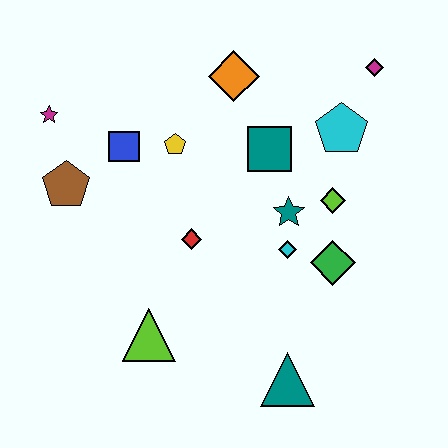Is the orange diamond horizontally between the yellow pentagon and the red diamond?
No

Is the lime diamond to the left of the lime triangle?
No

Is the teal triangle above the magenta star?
No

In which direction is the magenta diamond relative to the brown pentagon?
The magenta diamond is to the right of the brown pentagon.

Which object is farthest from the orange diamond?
The teal triangle is farthest from the orange diamond.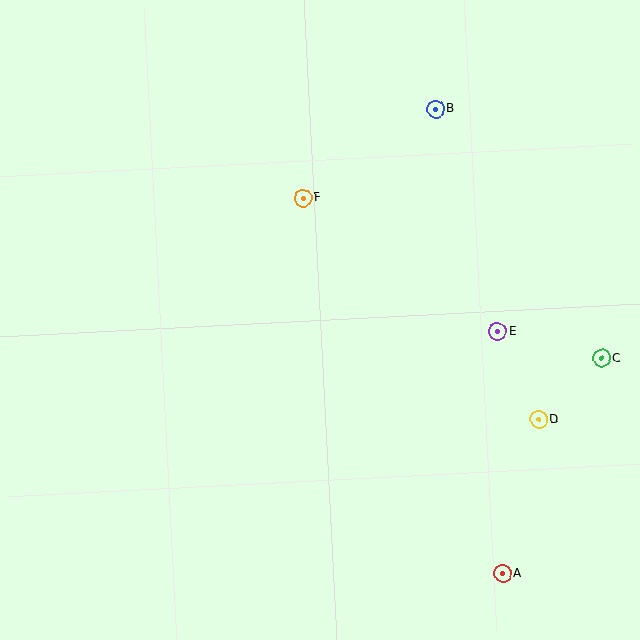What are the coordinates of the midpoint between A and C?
The midpoint between A and C is at (552, 466).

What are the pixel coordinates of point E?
Point E is at (497, 332).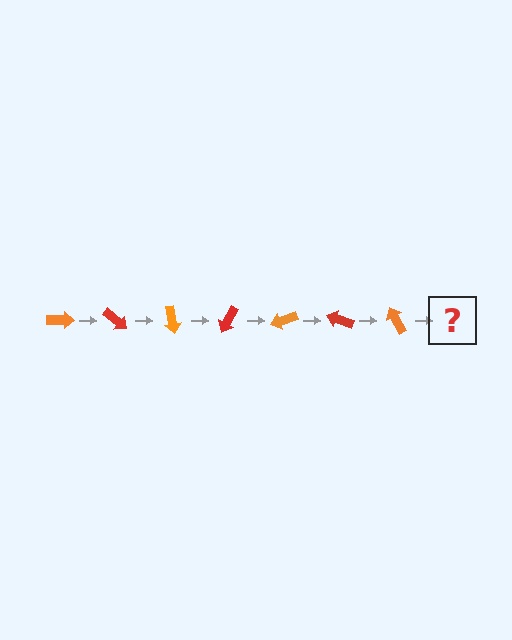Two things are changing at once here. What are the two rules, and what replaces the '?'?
The two rules are that it rotates 40 degrees each step and the color cycles through orange and red. The '?' should be a red arrow, rotated 280 degrees from the start.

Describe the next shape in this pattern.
It should be a red arrow, rotated 280 degrees from the start.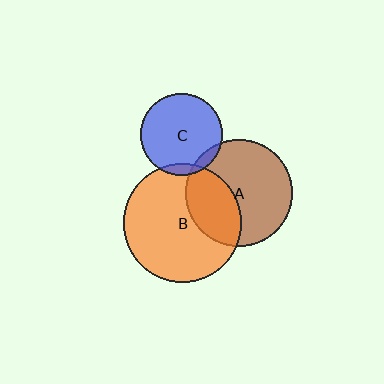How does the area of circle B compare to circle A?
Approximately 1.2 times.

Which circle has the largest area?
Circle B (orange).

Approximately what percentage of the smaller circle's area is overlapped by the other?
Approximately 35%.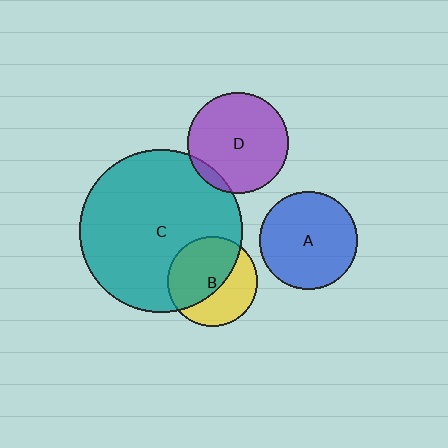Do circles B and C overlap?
Yes.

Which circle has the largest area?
Circle C (teal).